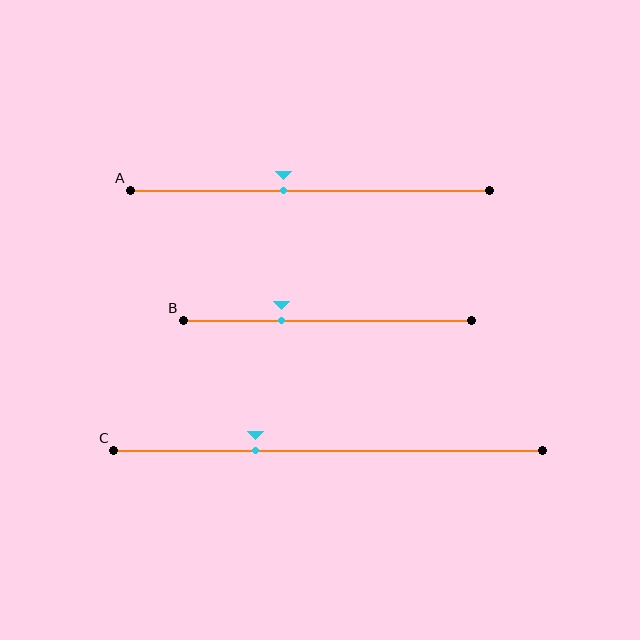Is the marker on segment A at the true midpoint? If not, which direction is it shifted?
No, the marker on segment A is shifted to the left by about 7% of the segment length.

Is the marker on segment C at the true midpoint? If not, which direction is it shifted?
No, the marker on segment C is shifted to the left by about 17% of the segment length.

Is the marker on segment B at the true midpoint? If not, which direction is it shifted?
No, the marker on segment B is shifted to the left by about 16% of the segment length.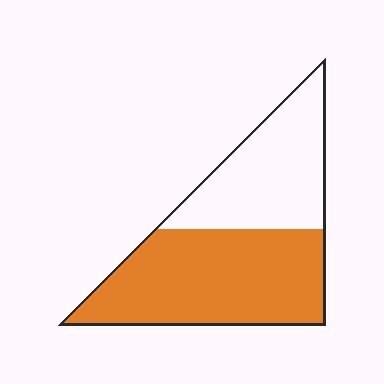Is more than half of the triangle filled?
Yes.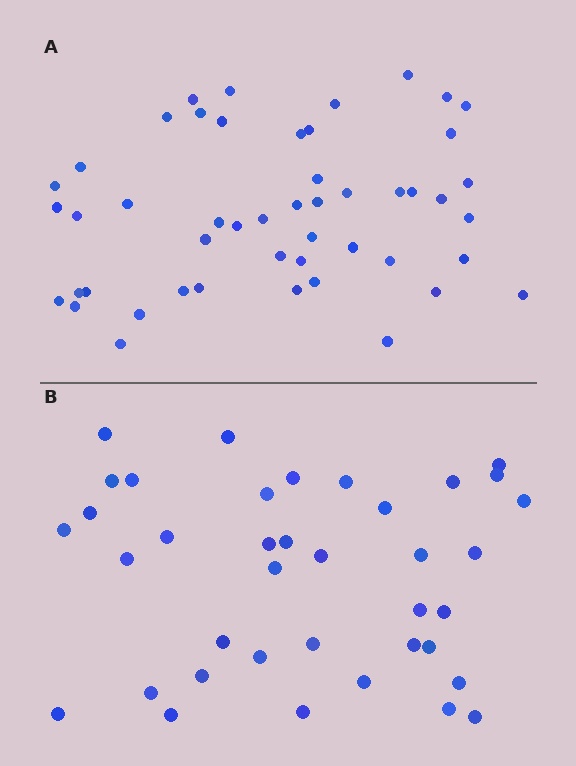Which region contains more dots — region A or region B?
Region A (the top region) has more dots.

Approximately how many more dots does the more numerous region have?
Region A has roughly 12 or so more dots than region B.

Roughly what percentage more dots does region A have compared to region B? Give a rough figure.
About 30% more.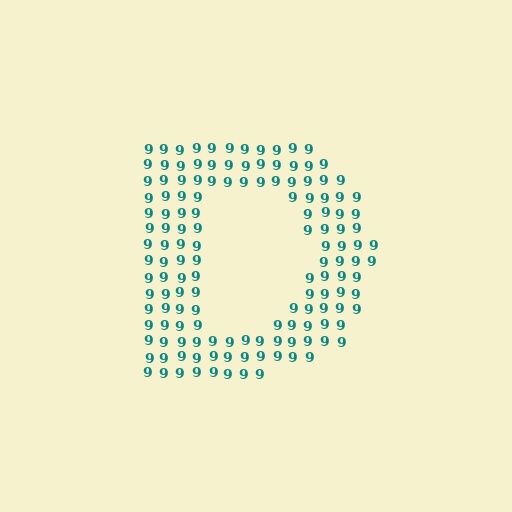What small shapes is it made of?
It is made of small digit 9's.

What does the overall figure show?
The overall figure shows the letter D.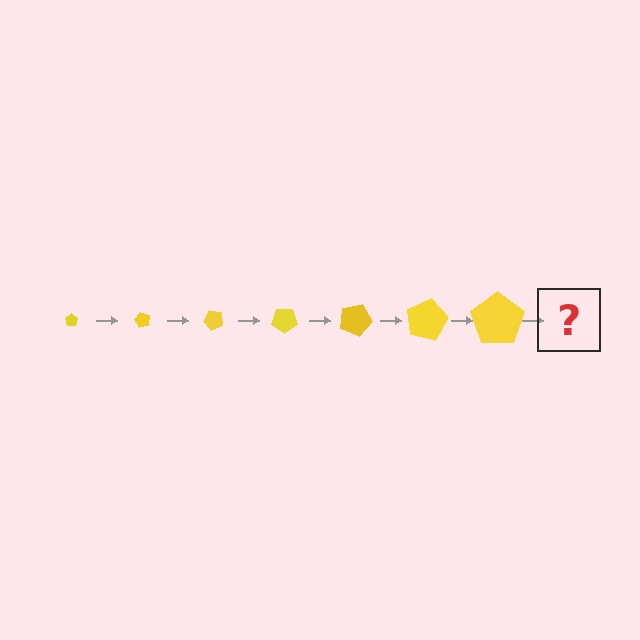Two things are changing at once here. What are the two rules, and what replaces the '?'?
The two rules are that the pentagon grows larger each step and it rotates 60 degrees each step. The '?' should be a pentagon, larger than the previous one and rotated 420 degrees from the start.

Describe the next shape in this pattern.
It should be a pentagon, larger than the previous one and rotated 420 degrees from the start.